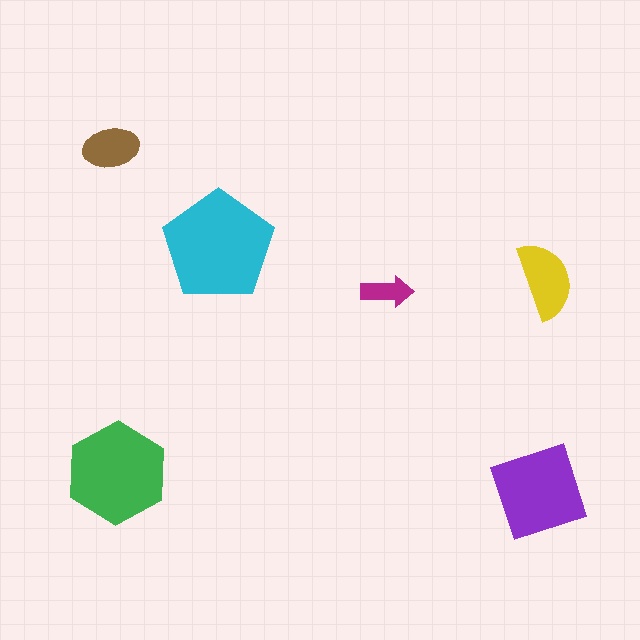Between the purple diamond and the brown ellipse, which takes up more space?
The purple diamond.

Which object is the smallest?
The magenta arrow.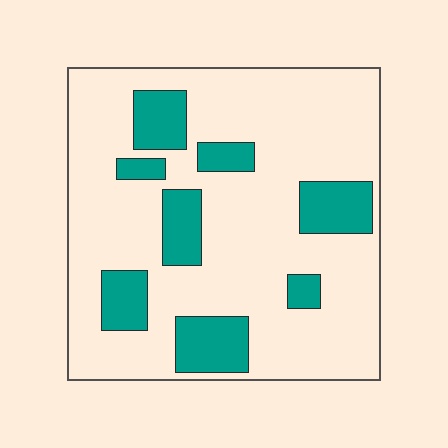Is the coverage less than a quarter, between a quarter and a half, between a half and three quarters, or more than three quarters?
Less than a quarter.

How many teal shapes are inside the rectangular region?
8.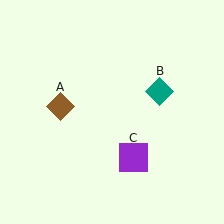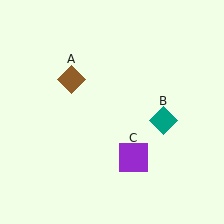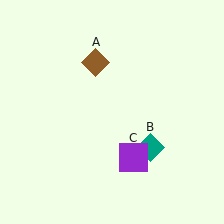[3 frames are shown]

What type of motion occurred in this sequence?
The brown diamond (object A), teal diamond (object B) rotated clockwise around the center of the scene.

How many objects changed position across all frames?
2 objects changed position: brown diamond (object A), teal diamond (object B).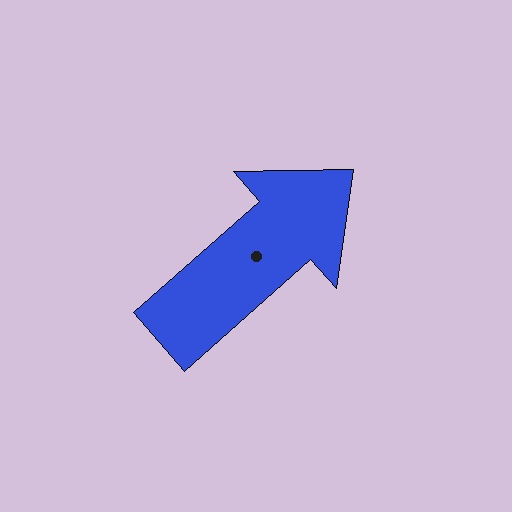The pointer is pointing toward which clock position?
Roughly 2 o'clock.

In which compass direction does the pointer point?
Northeast.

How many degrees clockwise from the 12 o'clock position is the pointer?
Approximately 48 degrees.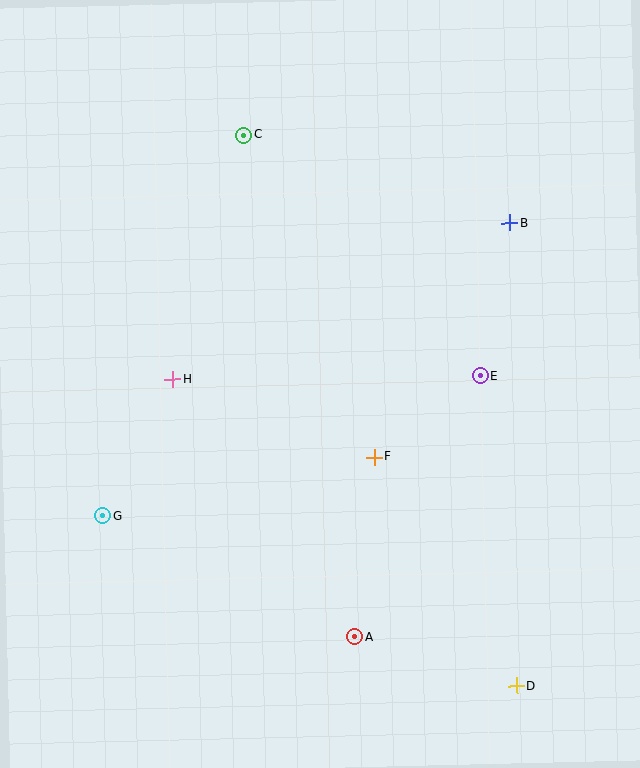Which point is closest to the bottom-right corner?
Point D is closest to the bottom-right corner.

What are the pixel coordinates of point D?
Point D is at (516, 686).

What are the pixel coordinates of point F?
Point F is at (374, 457).